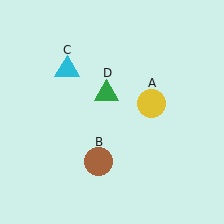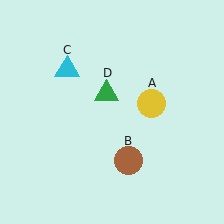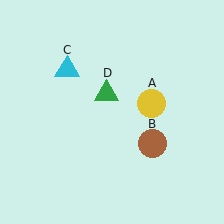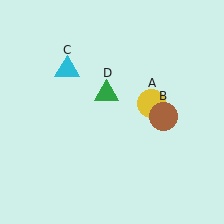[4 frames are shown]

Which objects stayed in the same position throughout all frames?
Yellow circle (object A) and cyan triangle (object C) and green triangle (object D) remained stationary.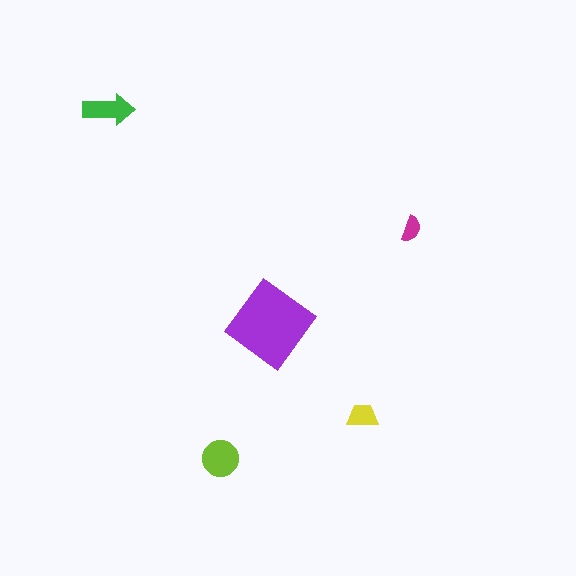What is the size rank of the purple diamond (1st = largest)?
1st.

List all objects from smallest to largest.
The magenta semicircle, the yellow trapezoid, the green arrow, the lime circle, the purple diamond.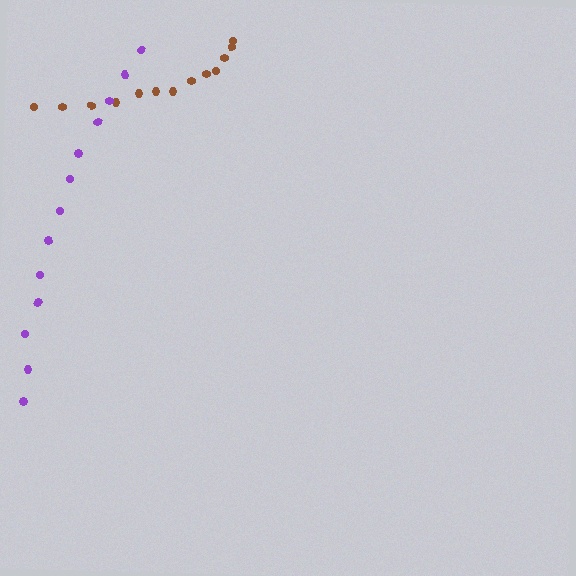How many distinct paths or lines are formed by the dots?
There are 2 distinct paths.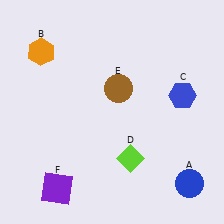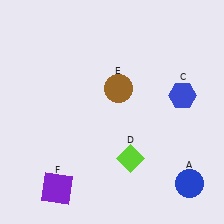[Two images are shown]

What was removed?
The orange hexagon (B) was removed in Image 2.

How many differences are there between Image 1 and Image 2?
There is 1 difference between the two images.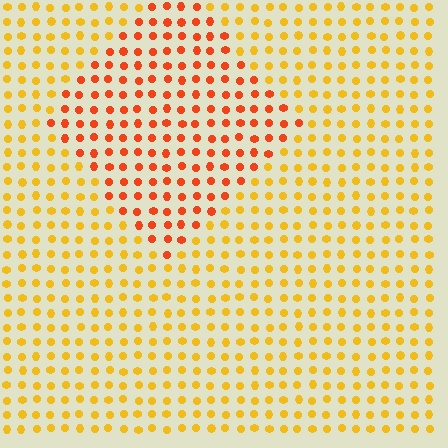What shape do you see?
I see a diamond.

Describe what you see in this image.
The image is filled with small yellow elements in a uniform arrangement. A diamond-shaped region is visible where the elements are tinted to a slightly different hue, forming a subtle color boundary.